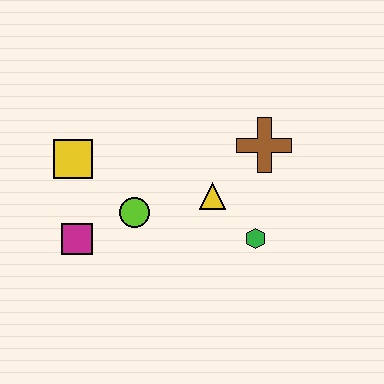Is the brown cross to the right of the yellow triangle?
Yes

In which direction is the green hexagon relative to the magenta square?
The green hexagon is to the right of the magenta square.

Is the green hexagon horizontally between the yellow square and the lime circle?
No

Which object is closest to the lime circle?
The magenta square is closest to the lime circle.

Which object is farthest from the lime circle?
The brown cross is farthest from the lime circle.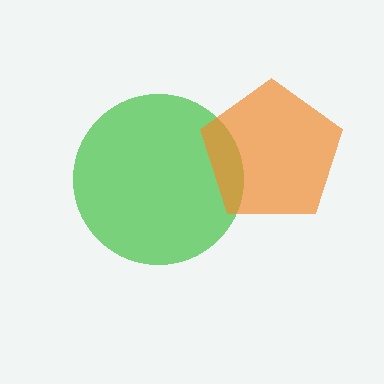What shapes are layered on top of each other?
The layered shapes are: a green circle, an orange pentagon.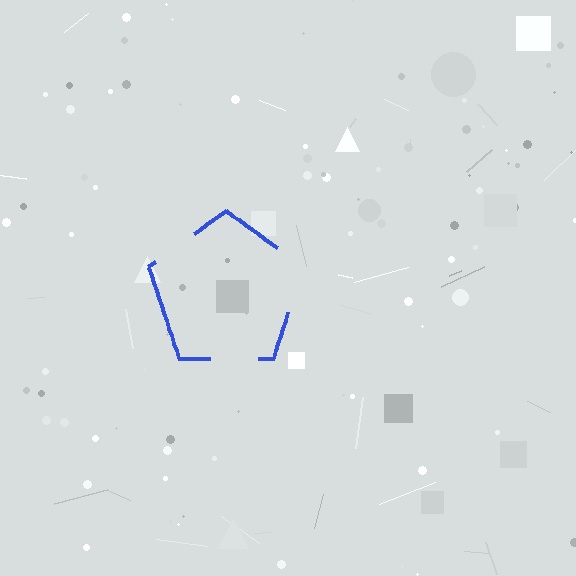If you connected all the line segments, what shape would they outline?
They would outline a pentagon.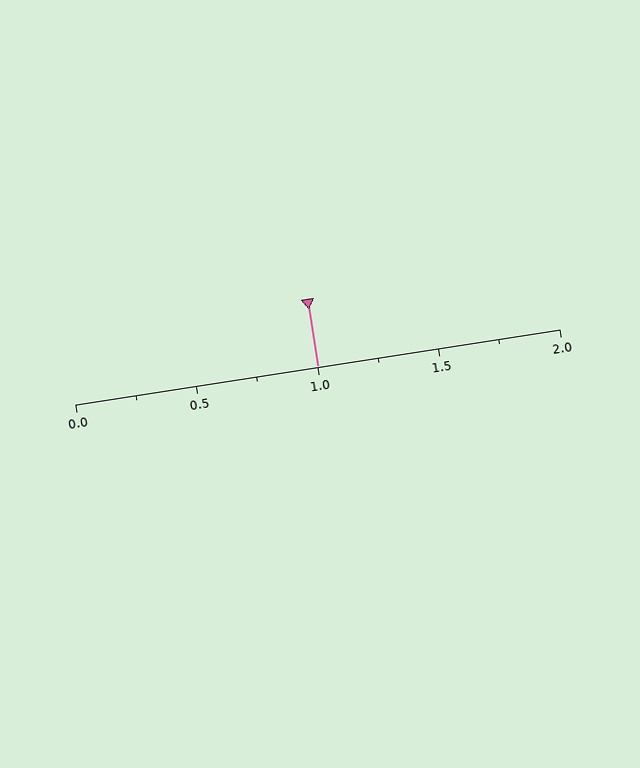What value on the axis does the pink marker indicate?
The marker indicates approximately 1.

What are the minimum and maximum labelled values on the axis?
The axis runs from 0.0 to 2.0.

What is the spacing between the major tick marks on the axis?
The major ticks are spaced 0.5 apart.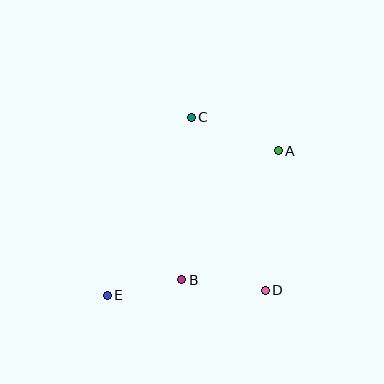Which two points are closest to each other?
Points B and E are closest to each other.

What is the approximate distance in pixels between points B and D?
The distance between B and D is approximately 84 pixels.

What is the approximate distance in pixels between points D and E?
The distance between D and E is approximately 158 pixels.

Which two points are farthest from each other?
Points A and E are farthest from each other.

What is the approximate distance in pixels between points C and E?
The distance between C and E is approximately 196 pixels.